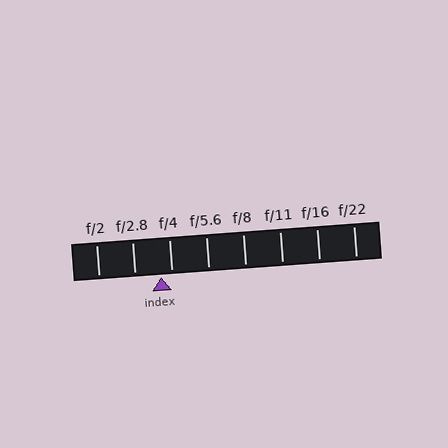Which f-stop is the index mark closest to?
The index mark is closest to f/4.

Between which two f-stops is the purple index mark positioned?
The index mark is between f/2.8 and f/4.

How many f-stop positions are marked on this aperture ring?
There are 8 f-stop positions marked.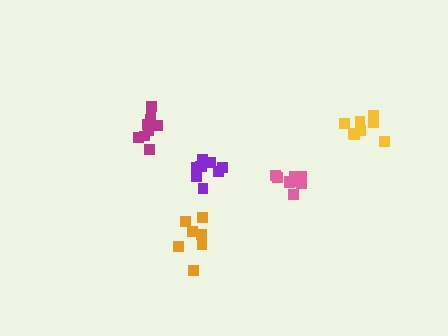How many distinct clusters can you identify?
There are 5 distinct clusters.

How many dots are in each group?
Group 1: 9 dots, Group 2: 7 dots, Group 3: 8 dots, Group 4: 9 dots, Group 5: 9 dots (42 total).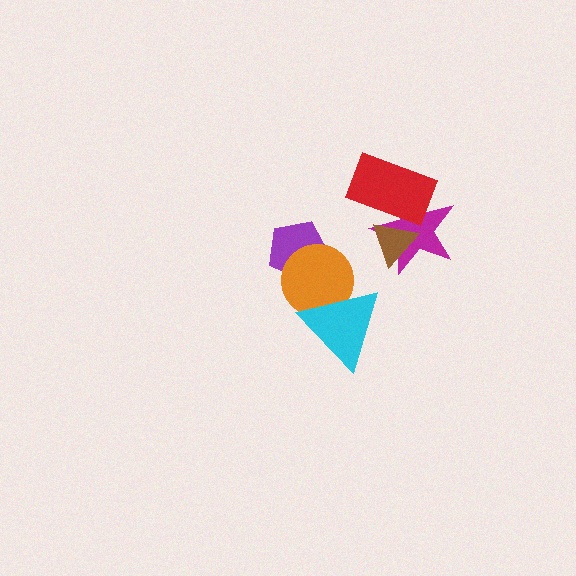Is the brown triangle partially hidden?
Yes, it is partially covered by another shape.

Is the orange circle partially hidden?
Yes, it is partially covered by another shape.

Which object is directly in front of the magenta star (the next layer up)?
The brown triangle is directly in front of the magenta star.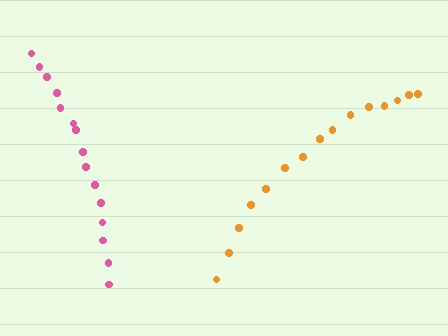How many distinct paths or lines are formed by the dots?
There are 2 distinct paths.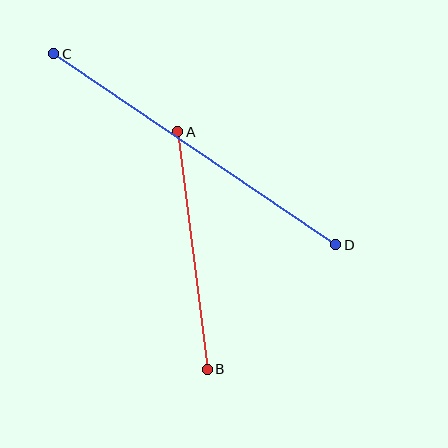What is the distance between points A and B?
The distance is approximately 239 pixels.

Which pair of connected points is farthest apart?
Points C and D are farthest apart.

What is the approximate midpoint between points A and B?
The midpoint is at approximately (192, 250) pixels.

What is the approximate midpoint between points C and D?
The midpoint is at approximately (195, 149) pixels.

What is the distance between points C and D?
The distance is approximately 341 pixels.